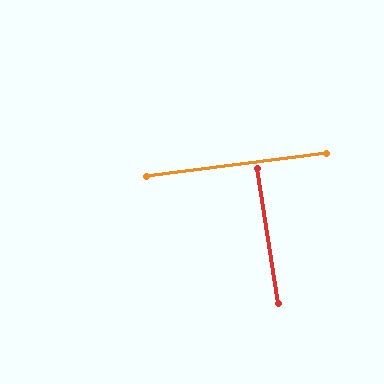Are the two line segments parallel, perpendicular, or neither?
Perpendicular — they meet at approximately 88°.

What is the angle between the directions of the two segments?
Approximately 88 degrees.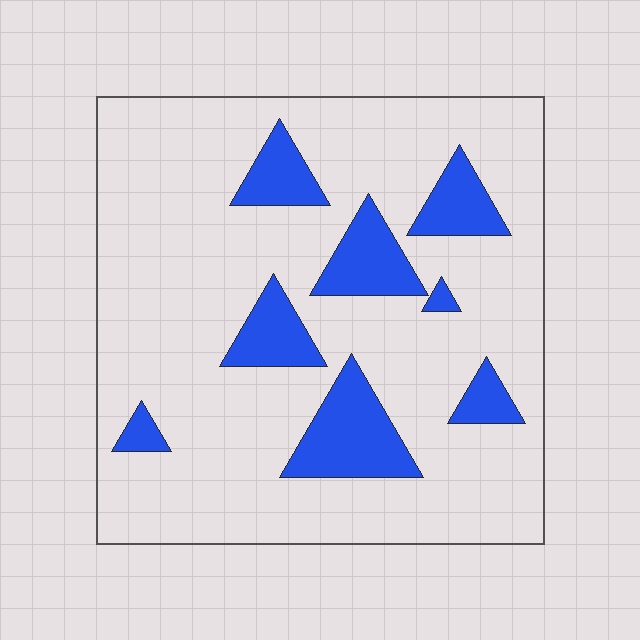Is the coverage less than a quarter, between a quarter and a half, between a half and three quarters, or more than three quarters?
Less than a quarter.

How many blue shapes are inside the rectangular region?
8.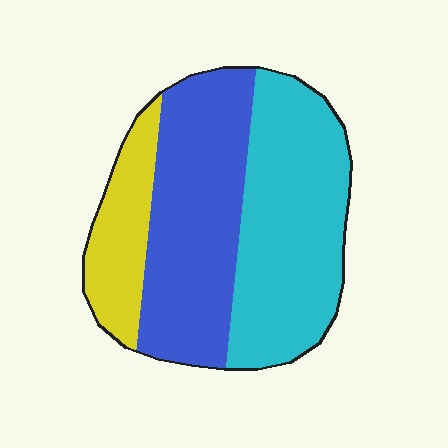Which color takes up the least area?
Yellow, at roughly 15%.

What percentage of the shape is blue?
Blue covers 40% of the shape.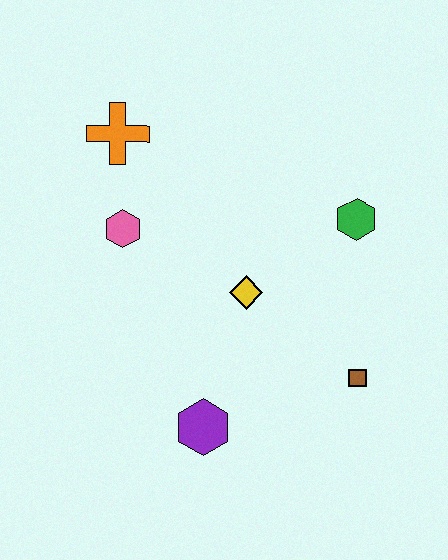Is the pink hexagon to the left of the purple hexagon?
Yes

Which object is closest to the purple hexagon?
The yellow diamond is closest to the purple hexagon.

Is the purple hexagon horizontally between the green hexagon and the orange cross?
Yes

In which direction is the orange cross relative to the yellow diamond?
The orange cross is above the yellow diamond.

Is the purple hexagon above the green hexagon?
No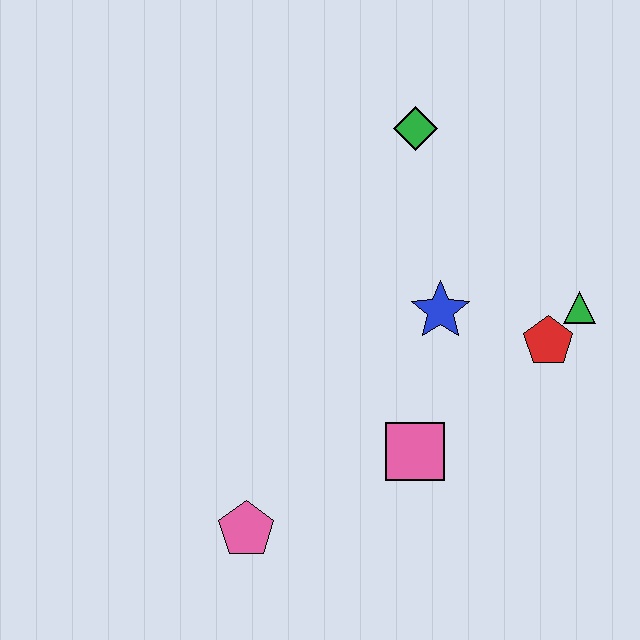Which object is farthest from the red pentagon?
The pink pentagon is farthest from the red pentagon.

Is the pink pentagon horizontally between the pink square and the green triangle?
No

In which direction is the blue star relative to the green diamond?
The blue star is below the green diamond.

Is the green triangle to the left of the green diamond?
No